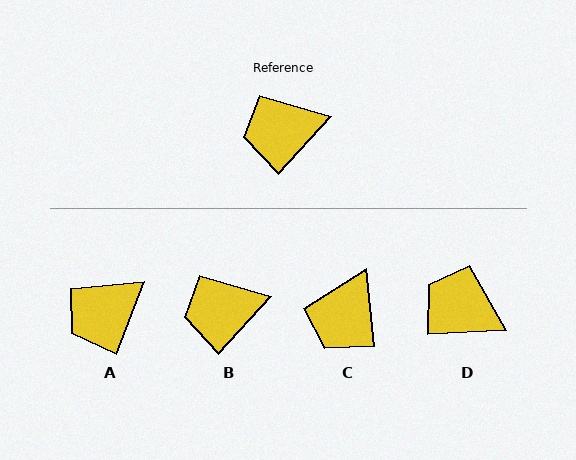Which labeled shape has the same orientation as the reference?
B.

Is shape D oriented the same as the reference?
No, it is off by about 44 degrees.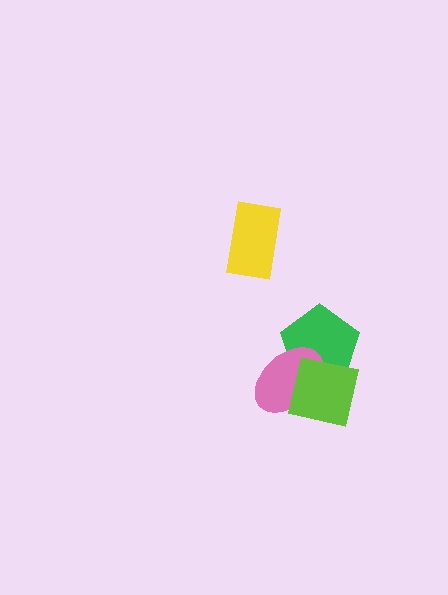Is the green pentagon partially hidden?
Yes, it is partially covered by another shape.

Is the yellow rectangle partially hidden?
No, no other shape covers it.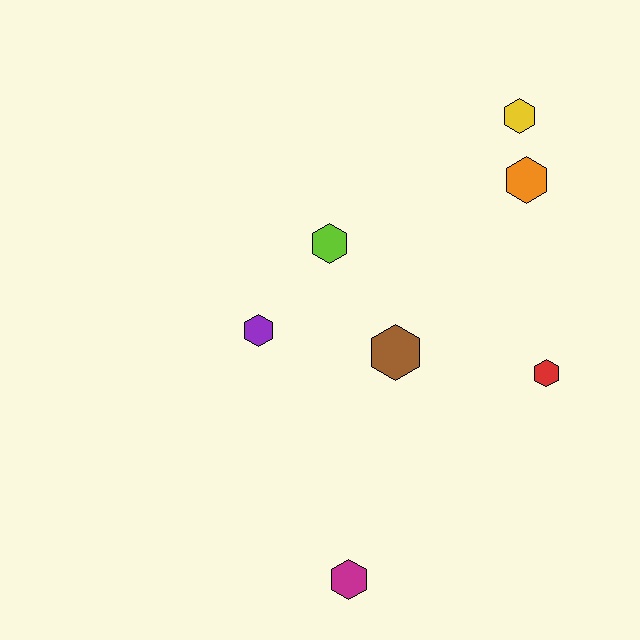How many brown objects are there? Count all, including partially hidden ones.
There is 1 brown object.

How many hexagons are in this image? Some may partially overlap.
There are 7 hexagons.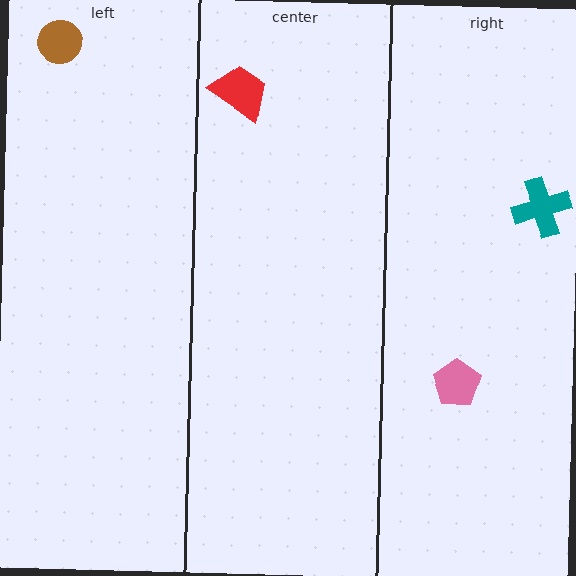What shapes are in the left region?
The brown circle.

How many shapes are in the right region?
2.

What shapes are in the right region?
The pink pentagon, the teal cross.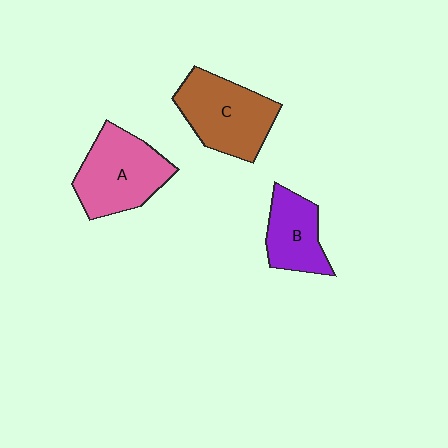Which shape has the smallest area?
Shape B (purple).